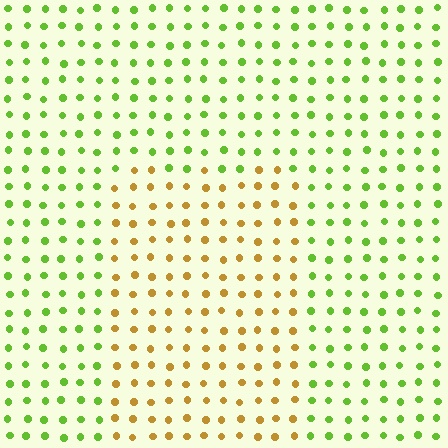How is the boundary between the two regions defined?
The boundary is defined purely by a slight shift in hue (about 59 degrees). Spacing, size, and orientation are identical on both sides.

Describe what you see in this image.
The image is filled with small lime elements in a uniform arrangement. A rectangle-shaped region is visible where the elements are tinted to a slightly different hue, forming a subtle color boundary.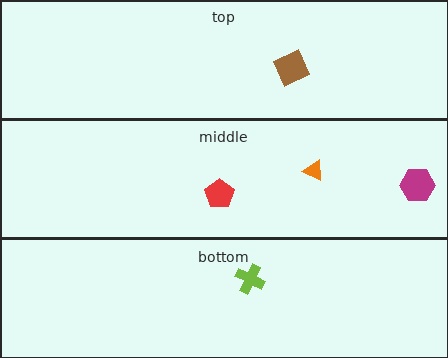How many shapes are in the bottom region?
1.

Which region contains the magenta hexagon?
The middle region.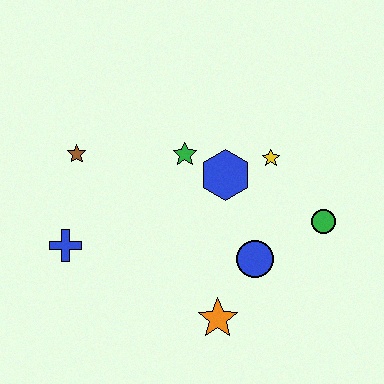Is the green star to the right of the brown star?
Yes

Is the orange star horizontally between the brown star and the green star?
No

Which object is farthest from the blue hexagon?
The blue cross is farthest from the blue hexagon.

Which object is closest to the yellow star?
The blue hexagon is closest to the yellow star.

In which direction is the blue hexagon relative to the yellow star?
The blue hexagon is to the left of the yellow star.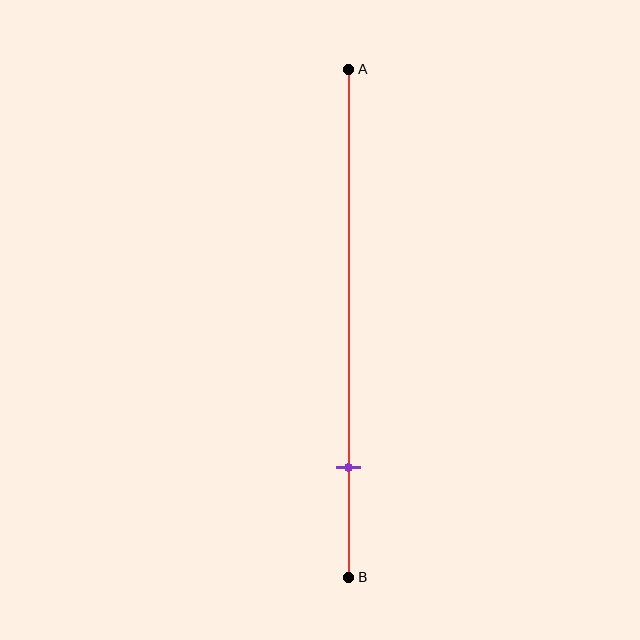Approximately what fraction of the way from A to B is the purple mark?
The purple mark is approximately 80% of the way from A to B.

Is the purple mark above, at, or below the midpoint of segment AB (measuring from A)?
The purple mark is below the midpoint of segment AB.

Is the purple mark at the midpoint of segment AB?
No, the mark is at about 80% from A, not at the 50% midpoint.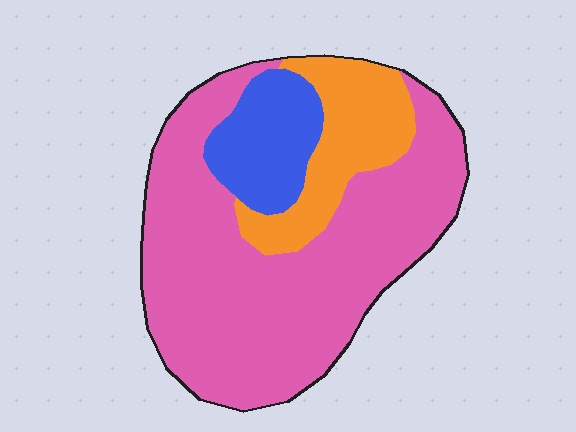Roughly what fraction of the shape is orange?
Orange covers 18% of the shape.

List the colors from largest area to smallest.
From largest to smallest: pink, orange, blue.